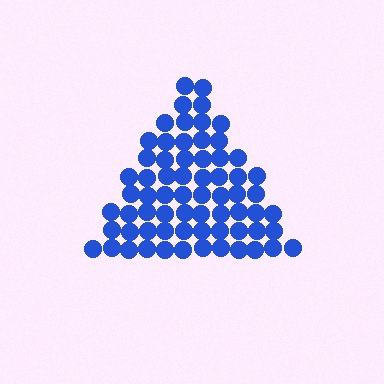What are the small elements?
The small elements are circles.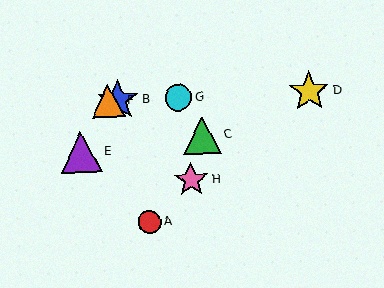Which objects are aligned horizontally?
Objects B, D, F, G are aligned horizontally.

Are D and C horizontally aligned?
No, D is at y≈92 and C is at y≈136.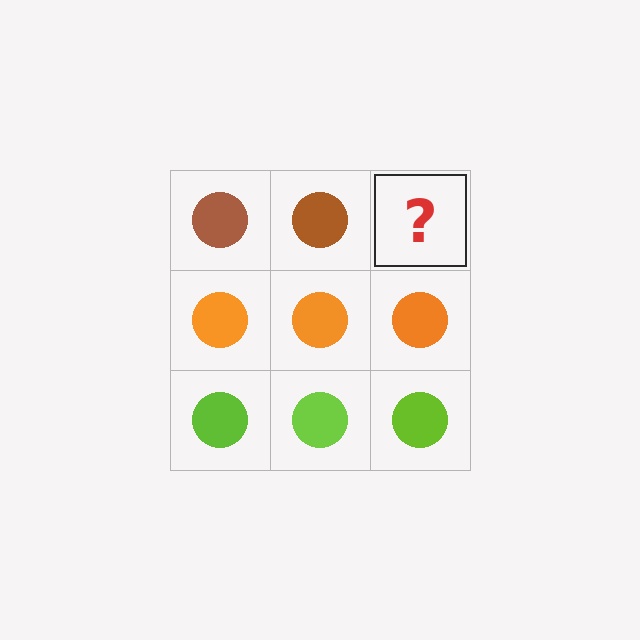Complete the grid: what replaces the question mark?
The question mark should be replaced with a brown circle.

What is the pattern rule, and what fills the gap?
The rule is that each row has a consistent color. The gap should be filled with a brown circle.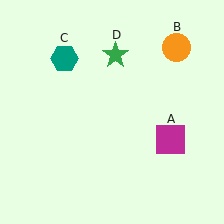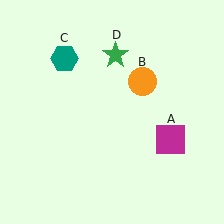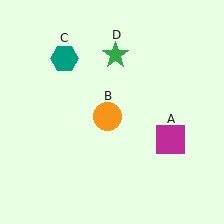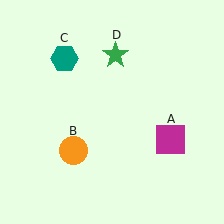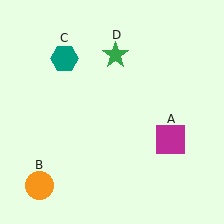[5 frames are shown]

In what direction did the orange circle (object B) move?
The orange circle (object B) moved down and to the left.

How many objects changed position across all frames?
1 object changed position: orange circle (object B).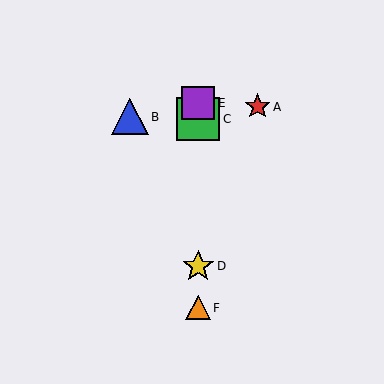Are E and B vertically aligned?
No, E is at x≈198 and B is at x≈130.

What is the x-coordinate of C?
Object C is at x≈198.